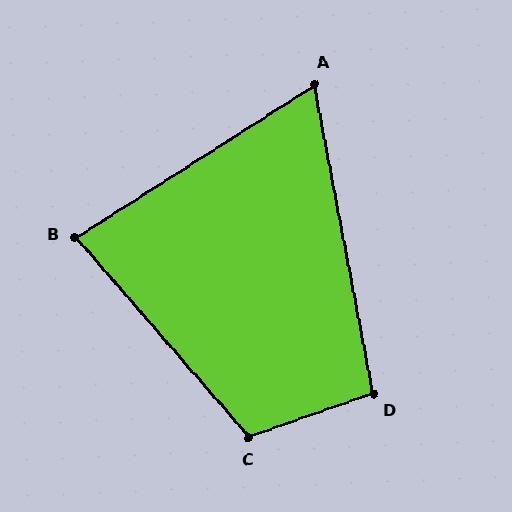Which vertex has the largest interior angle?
C, at approximately 112 degrees.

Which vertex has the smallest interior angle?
A, at approximately 68 degrees.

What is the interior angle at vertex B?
Approximately 82 degrees (acute).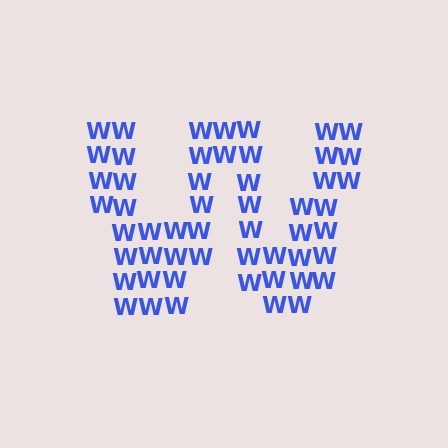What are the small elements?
The small elements are letter W's.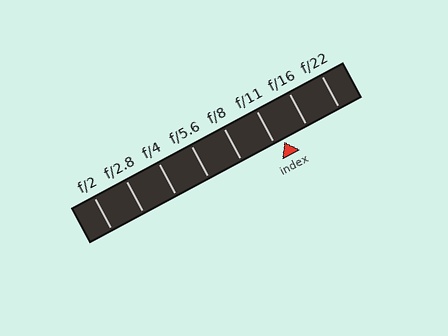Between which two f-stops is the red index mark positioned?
The index mark is between f/11 and f/16.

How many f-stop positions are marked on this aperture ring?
There are 8 f-stop positions marked.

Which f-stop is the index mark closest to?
The index mark is closest to f/11.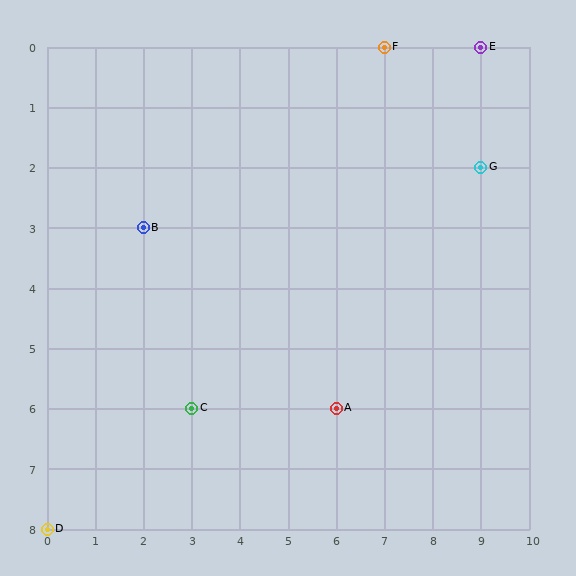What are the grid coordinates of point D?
Point D is at grid coordinates (0, 8).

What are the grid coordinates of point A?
Point A is at grid coordinates (6, 6).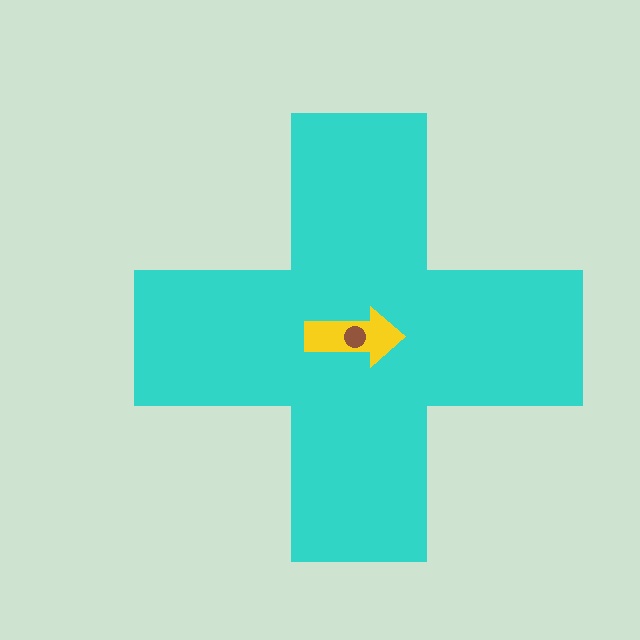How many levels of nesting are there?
3.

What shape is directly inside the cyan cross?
The yellow arrow.